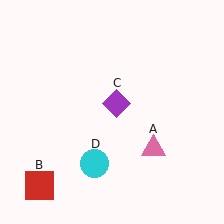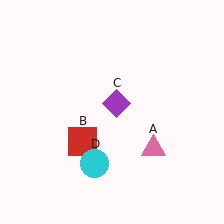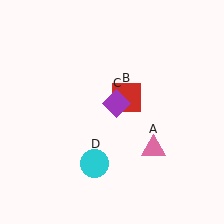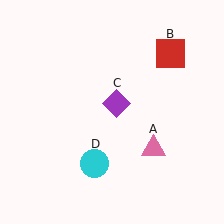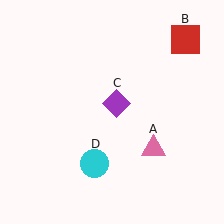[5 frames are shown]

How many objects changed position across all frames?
1 object changed position: red square (object B).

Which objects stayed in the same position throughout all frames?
Pink triangle (object A) and purple diamond (object C) and cyan circle (object D) remained stationary.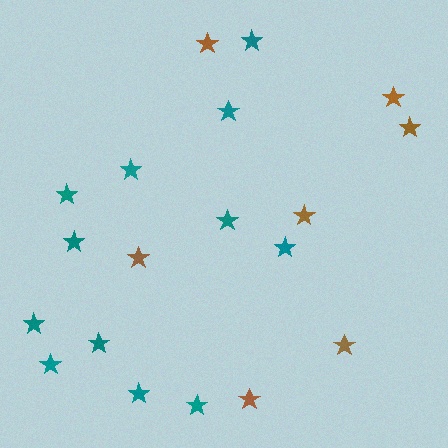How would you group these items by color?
There are 2 groups: one group of brown stars (7) and one group of teal stars (12).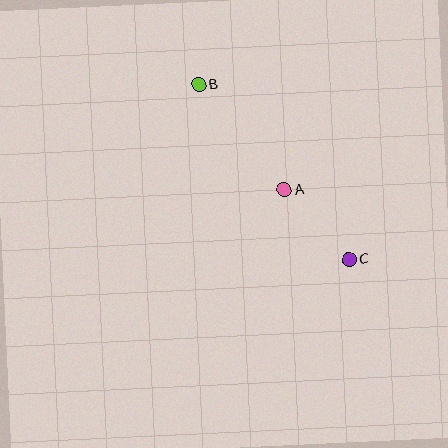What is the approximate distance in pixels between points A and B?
The distance between A and B is approximately 135 pixels.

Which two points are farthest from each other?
Points B and C are farthest from each other.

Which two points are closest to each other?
Points A and C are closest to each other.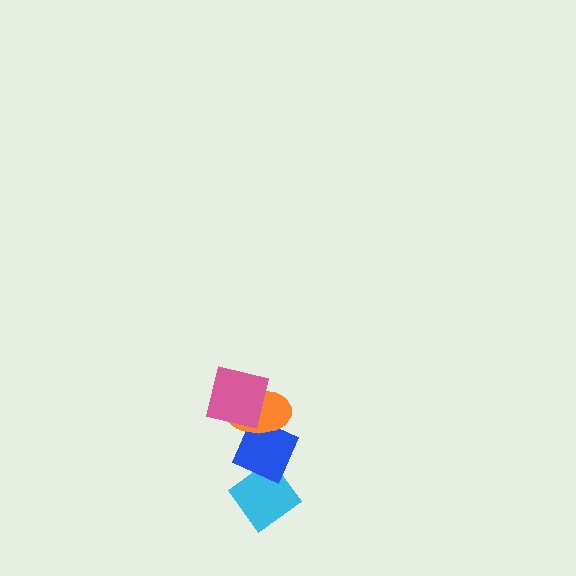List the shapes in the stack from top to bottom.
From top to bottom: the pink square, the orange ellipse, the blue diamond, the cyan diamond.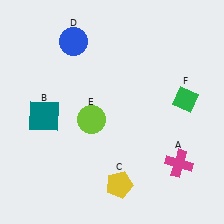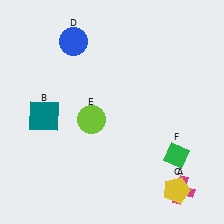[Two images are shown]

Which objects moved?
The objects that moved are: the magenta cross (A), the yellow pentagon (C), the green diamond (F).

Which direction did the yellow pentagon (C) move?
The yellow pentagon (C) moved right.